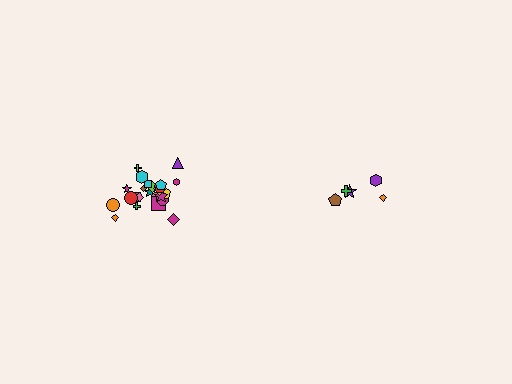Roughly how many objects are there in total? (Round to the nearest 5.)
Roughly 30 objects in total.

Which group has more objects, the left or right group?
The left group.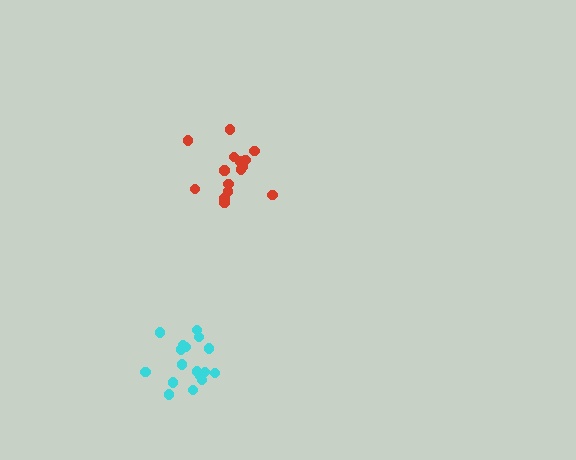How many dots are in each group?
Group 1: 15 dots, Group 2: 17 dots (32 total).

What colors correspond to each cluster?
The clusters are colored: red, cyan.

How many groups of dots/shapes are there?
There are 2 groups.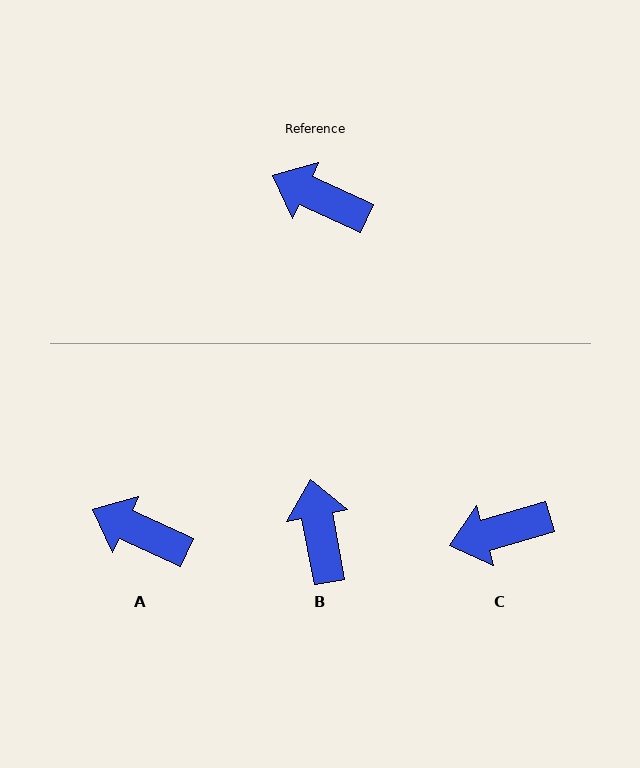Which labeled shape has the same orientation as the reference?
A.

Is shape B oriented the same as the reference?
No, it is off by about 55 degrees.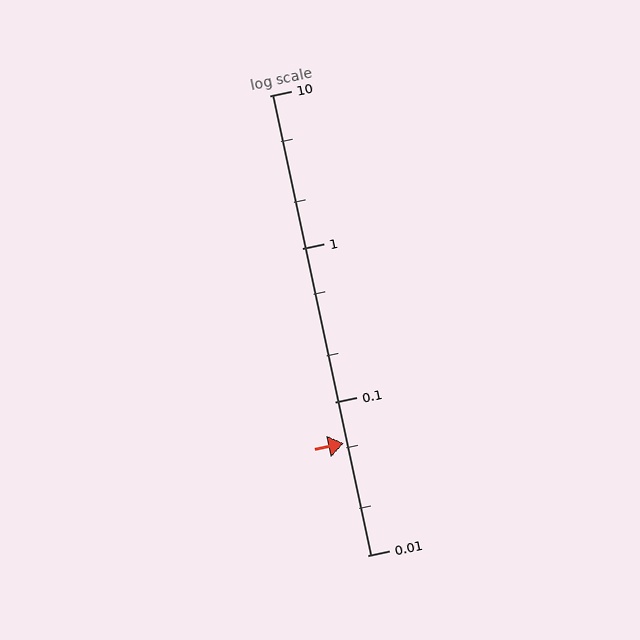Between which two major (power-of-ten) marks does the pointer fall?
The pointer is between 0.01 and 0.1.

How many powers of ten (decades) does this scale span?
The scale spans 3 decades, from 0.01 to 10.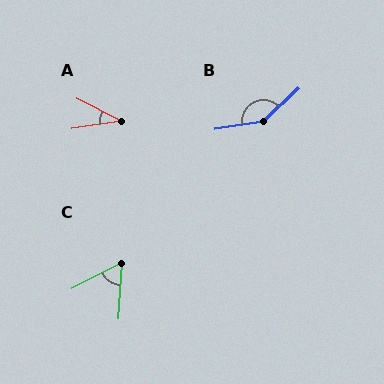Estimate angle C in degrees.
Approximately 59 degrees.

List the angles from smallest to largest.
A (36°), C (59°), B (146°).